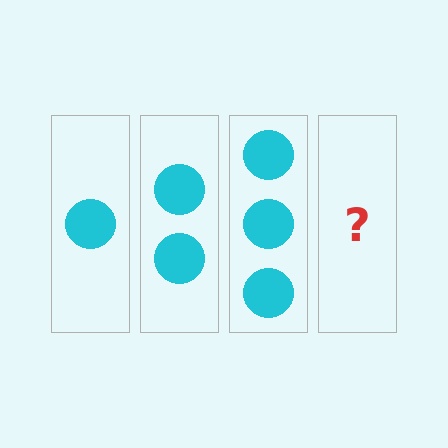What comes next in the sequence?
The next element should be 4 circles.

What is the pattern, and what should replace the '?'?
The pattern is that each step adds one more circle. The '?' should be 4 circles.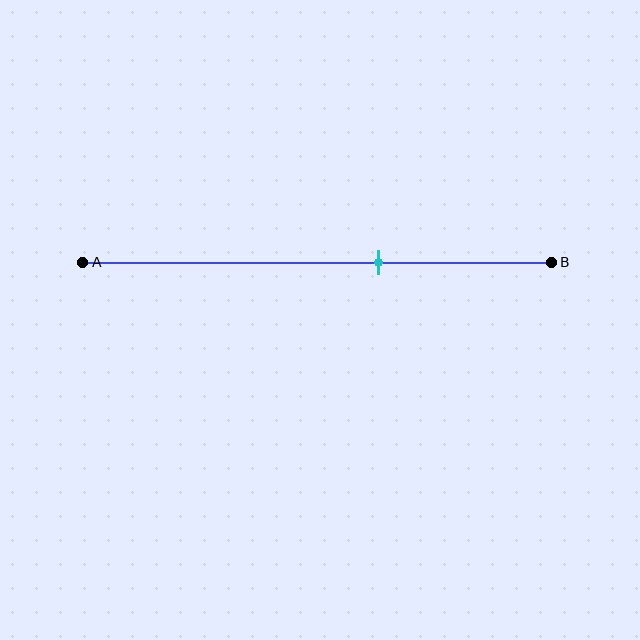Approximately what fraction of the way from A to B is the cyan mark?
The cyan mark is approximately 65% of the way from A to B.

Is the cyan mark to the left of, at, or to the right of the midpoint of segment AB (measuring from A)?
The cyan mark is to the right of the midpoint of segment AB.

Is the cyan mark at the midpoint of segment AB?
No, the mark is at about 65% from A, not at the 50% midpoint.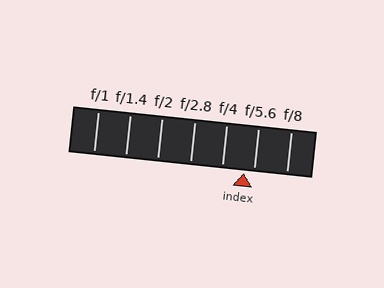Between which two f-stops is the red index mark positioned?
The index mark is between f/4 and f/5.6.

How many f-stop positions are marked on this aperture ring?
There are 7 f-stop positions marked.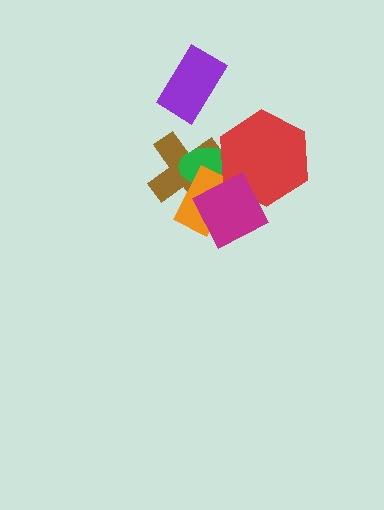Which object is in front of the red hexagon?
The magenta square is in front of the red hexagon.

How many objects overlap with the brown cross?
4 objects overlap with the brown cross.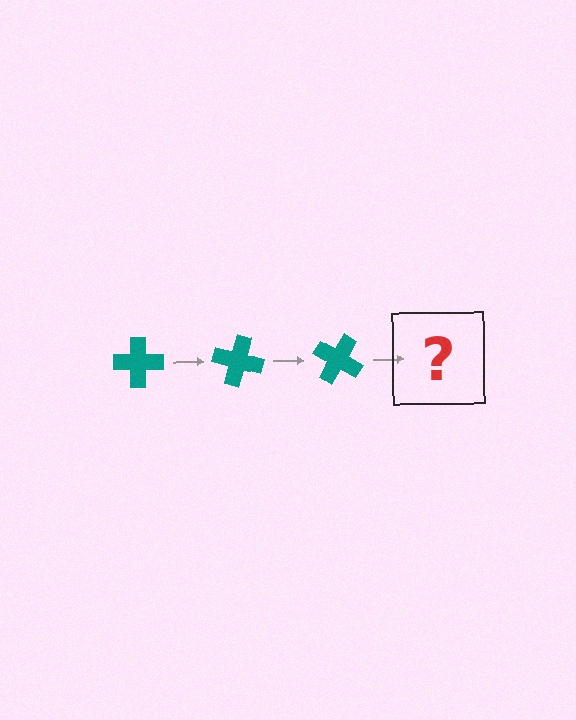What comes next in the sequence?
The next element should be a teal cross rotated 45 degrees.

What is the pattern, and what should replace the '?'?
The pattern is that the cross rotates 15 degrees each step. The '?' should be a teal cross rotated 45 degrees.